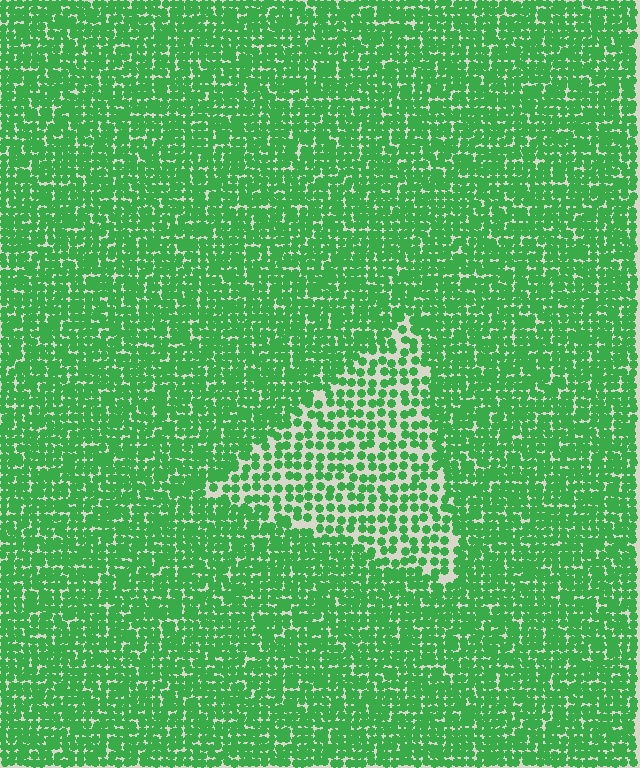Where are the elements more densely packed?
The elements are more densely packed outside the triangle boundary.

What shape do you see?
I see a triangle.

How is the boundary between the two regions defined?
The boundary is defined by a change in element density (approximately 1.9x ratio). All elements are the same color, size, and shape.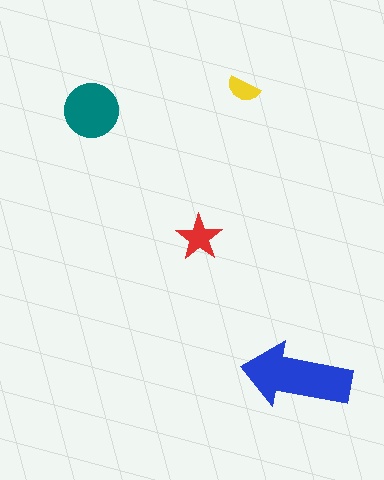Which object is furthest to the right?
The blue arrow is rightmost.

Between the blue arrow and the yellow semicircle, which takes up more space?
The blue arrow.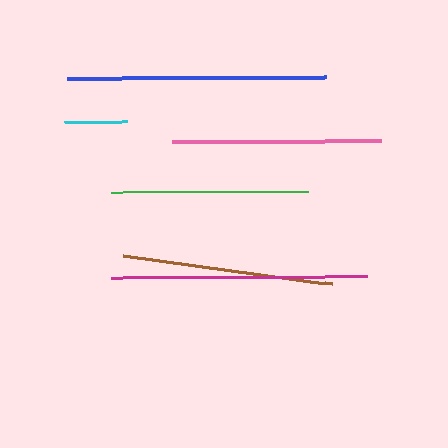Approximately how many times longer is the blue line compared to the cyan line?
The blue line is approximately 4.1 times the length of the cyan line.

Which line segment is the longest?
The blue line is the longest at approximately 259 pixels.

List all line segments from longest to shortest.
From longest to shortest: blue, magenta, brown, pink, green, cyan.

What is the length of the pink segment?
The pink segment is approximately 209 pixels long.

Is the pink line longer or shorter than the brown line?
The brown line is longer than the pink line.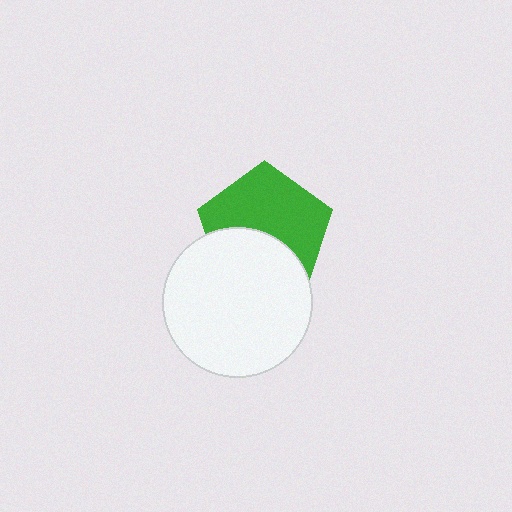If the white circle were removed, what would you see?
You would see the complete green pentagon.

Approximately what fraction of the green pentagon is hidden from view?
Roughly 40% of the green pentagon is hidden behind the white circle.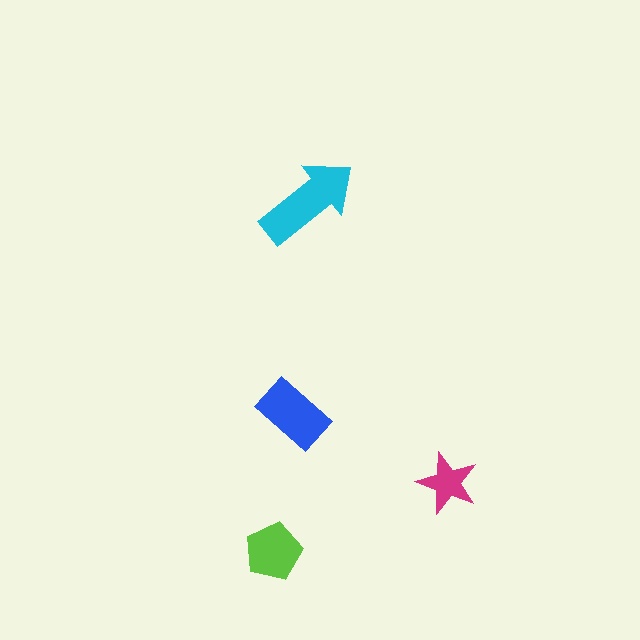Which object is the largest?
The cyan arrow.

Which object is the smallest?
The magenta star.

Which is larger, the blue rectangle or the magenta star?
The blue rectangle.